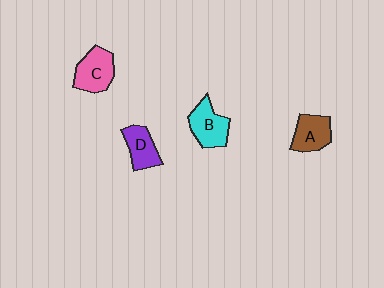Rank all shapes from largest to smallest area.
From largest to smallest: C (pink), B (cyan), A (brown), D (purple).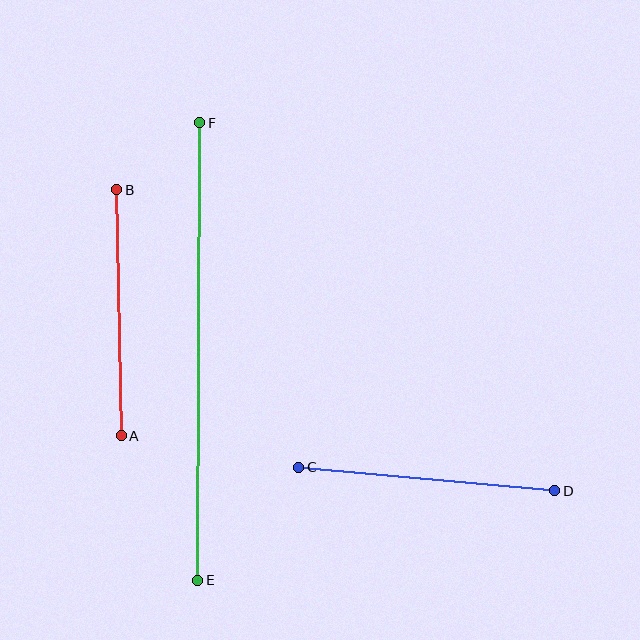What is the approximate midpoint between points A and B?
The midpoint is at approximately (119, 313) pixels.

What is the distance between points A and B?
The distance is approximately 246 pixels.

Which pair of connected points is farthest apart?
Points E and F are farthest apart.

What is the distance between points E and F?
The distance is approximately 457 pixels.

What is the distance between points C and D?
The distance is approximately 257 pixels.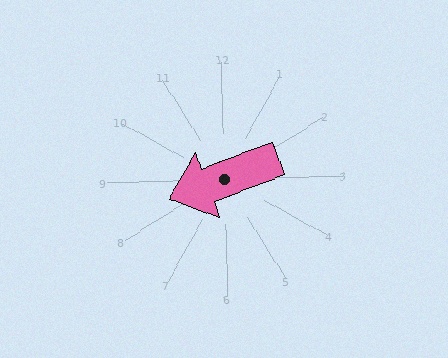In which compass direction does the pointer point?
West.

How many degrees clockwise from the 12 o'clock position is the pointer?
Approximately 251 degrees.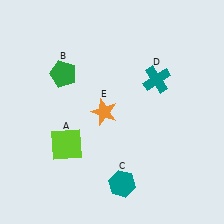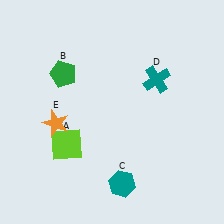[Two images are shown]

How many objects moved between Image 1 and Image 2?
1 object moved between the two images.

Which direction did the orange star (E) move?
The orange star (E) moved left.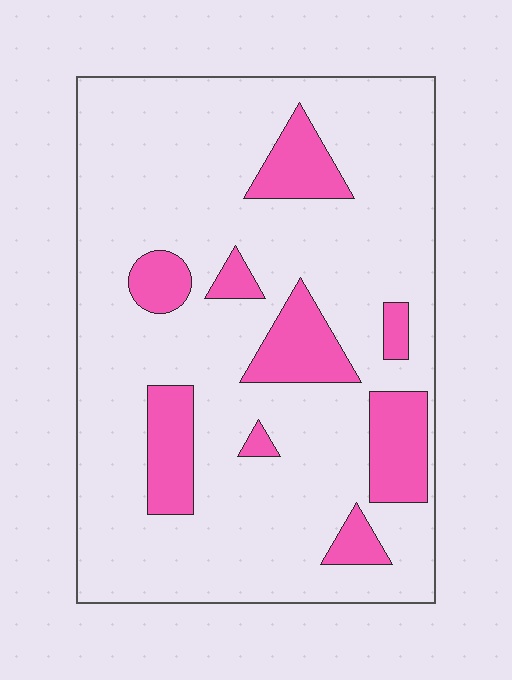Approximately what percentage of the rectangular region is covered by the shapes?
Approximately 20%.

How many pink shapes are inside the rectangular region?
9.